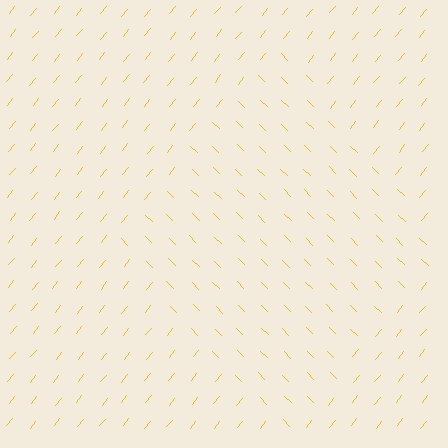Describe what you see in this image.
The image is filled with small yellow line segments. A diamond region in the image has lines oriented differently from the surrounding lines, creating a visible texture boundary.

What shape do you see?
I see a diamond.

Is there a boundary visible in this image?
Yes, there is a texture boundary formed by a change in line orientation.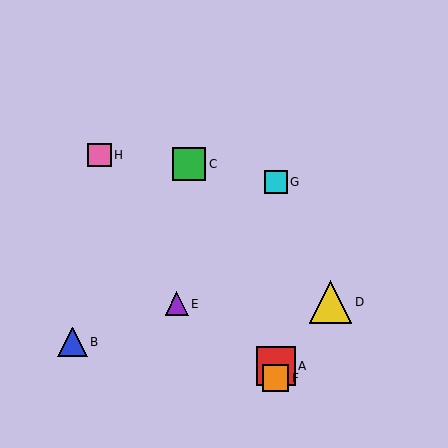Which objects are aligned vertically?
Objects A, F, G are aligned vertically.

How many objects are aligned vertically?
3 objects (A, F, G) are aligned vertically.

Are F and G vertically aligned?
Yes, both are at x≈276.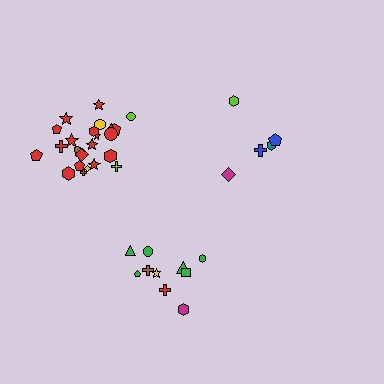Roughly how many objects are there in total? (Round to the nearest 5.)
Roughly 40 objects in total.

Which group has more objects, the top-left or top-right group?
The top-left group.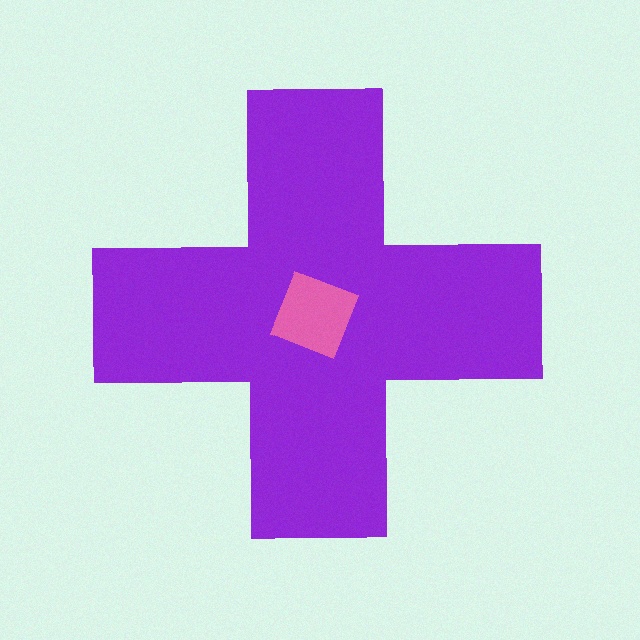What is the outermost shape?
The purple cross.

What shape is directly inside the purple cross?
The pink diamond.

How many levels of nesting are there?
2.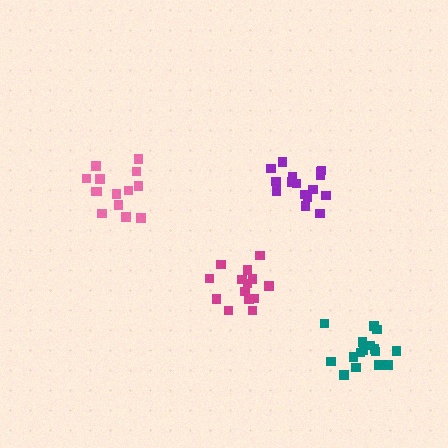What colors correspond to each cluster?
The clusters are colored: purple, magenta, teal, pink.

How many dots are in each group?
Group 1: 16 dots, Group 2: 14 dots, Group 3: 16 dots, Group 4: 14 dots (60 total).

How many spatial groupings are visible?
There are 4 spatial groupings.